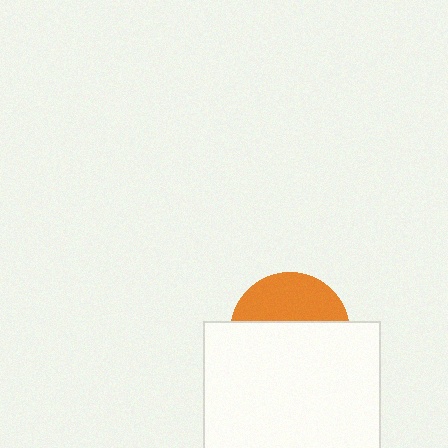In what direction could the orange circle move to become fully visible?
The orange circle could move up. That would shift it out from behind the white rectangle entirely.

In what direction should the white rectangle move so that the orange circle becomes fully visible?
The white rectangle should move down. That is the shortest direction to clear the overlap and leave the orange circle fully visible.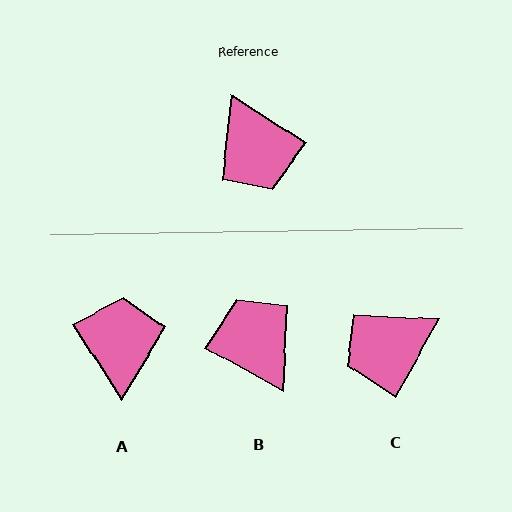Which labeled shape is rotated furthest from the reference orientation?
B, about 176 degrees away.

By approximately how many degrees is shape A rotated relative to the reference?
Approximately 156 degrees counter-clockwise.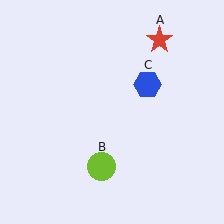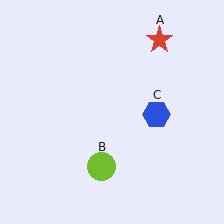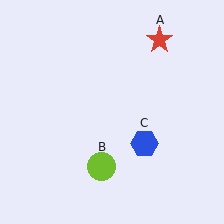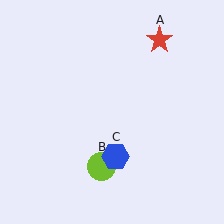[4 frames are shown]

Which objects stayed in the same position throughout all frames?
Red star (object A) and lime circle (object B) remained stationary.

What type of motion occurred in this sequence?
The blue hexagon (object C) rotated clockwise around the center of the scene.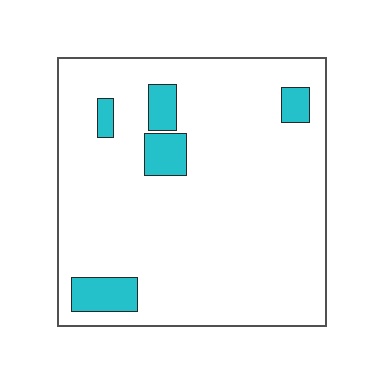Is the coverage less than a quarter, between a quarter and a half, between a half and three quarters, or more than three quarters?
Less than a quarter.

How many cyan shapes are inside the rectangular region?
5.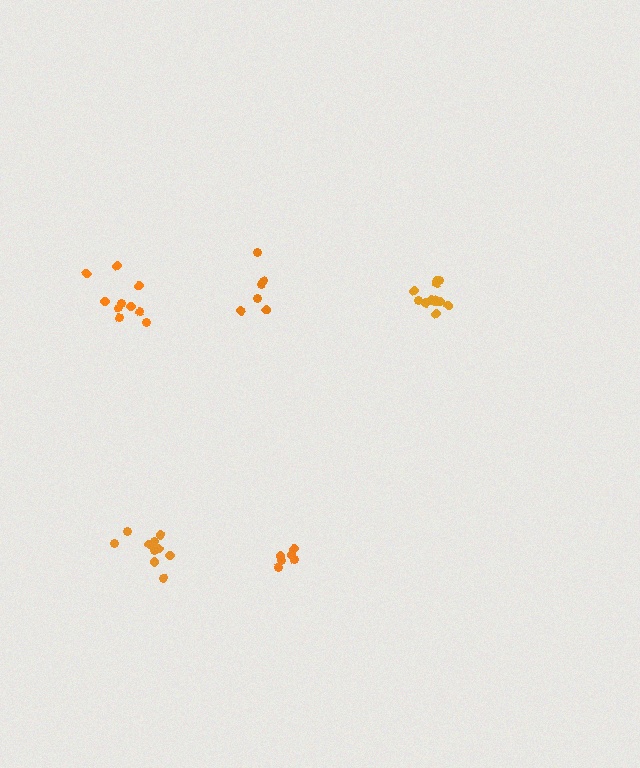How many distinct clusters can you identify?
There are 5 distinct clusters.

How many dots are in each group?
Group 1: 6 dots, Group 2: 10 dots, Group 3: 10 dots, Group 4: 6 dots, Group 5: 12 dots (44 total).